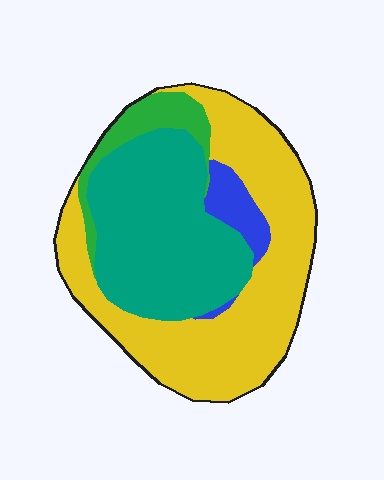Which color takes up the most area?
Yellow, at roughly 50%.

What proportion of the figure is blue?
Blue covers 6% of the figure.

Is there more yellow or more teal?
Yellow.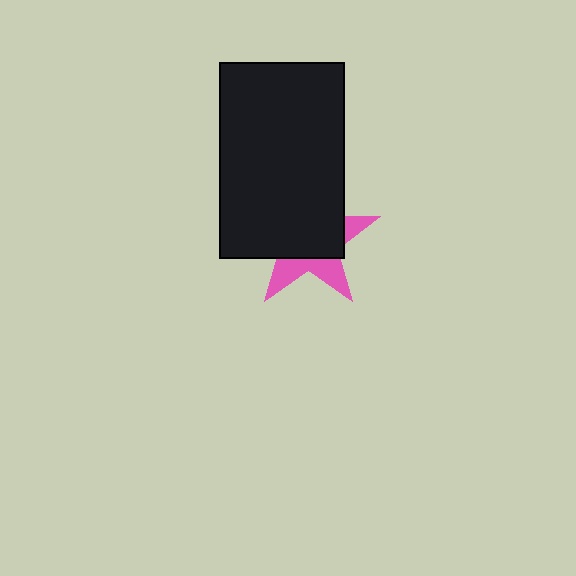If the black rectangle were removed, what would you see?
You would see the complete pink star.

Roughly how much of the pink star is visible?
A small part of it is visible (roughly 34%).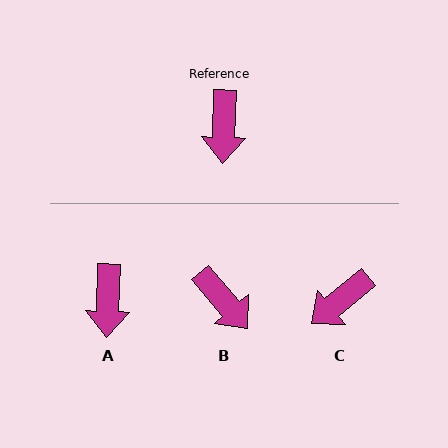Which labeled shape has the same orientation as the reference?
A.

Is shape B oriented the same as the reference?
No, it is off by about 42 degrees.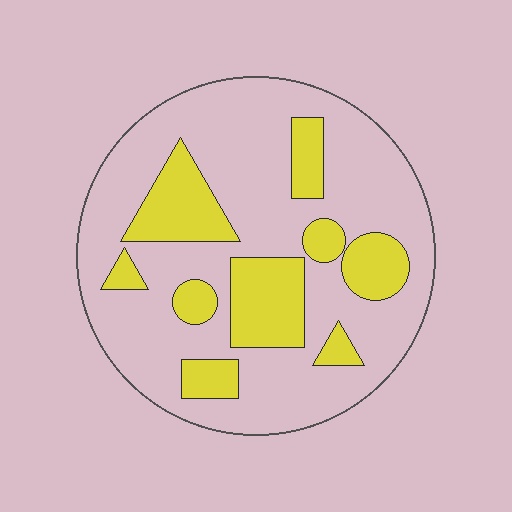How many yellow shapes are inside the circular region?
9.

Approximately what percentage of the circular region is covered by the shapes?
Approximately 25%.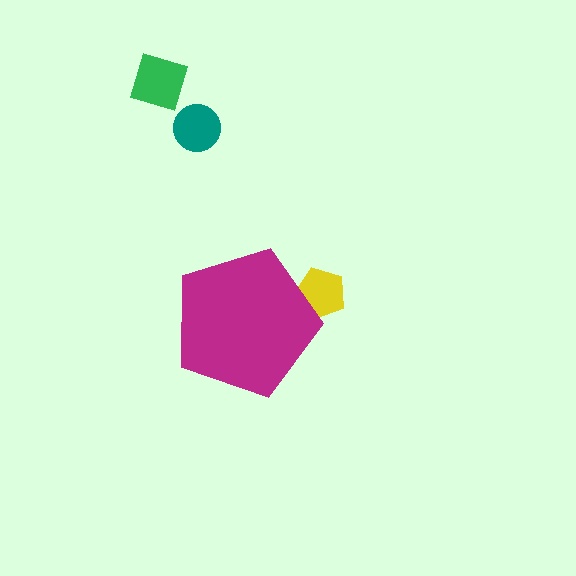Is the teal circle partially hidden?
No, the teal circle is fully visible.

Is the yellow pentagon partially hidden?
Yes, the yellow pentagon is partially hidden behind the magenta pentagon.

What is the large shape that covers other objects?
A magenta pentagon.